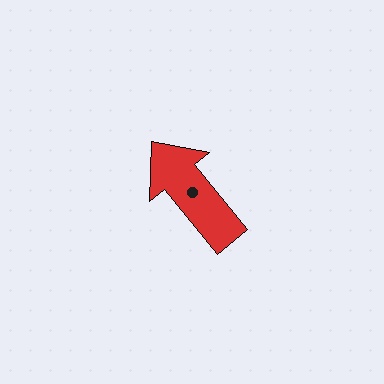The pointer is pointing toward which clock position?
Roughly 11 o'clock.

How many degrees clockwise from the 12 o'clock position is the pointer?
Approximately 321 degrees.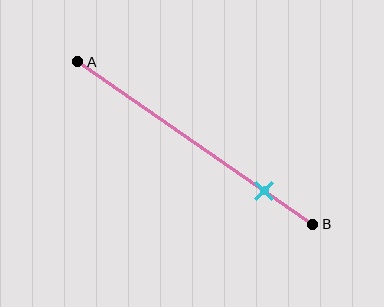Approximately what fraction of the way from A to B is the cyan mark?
The cyan mark is approximately 80% of the way from A to B.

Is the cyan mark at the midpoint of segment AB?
No, the mark is at about 80% from A, not at the 50% midpoint.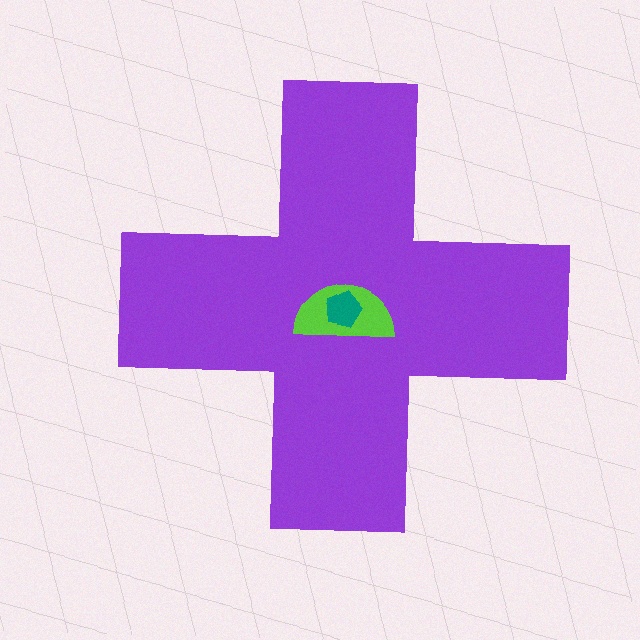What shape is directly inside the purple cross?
The lime semicircle.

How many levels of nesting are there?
3.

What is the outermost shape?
The purple cross.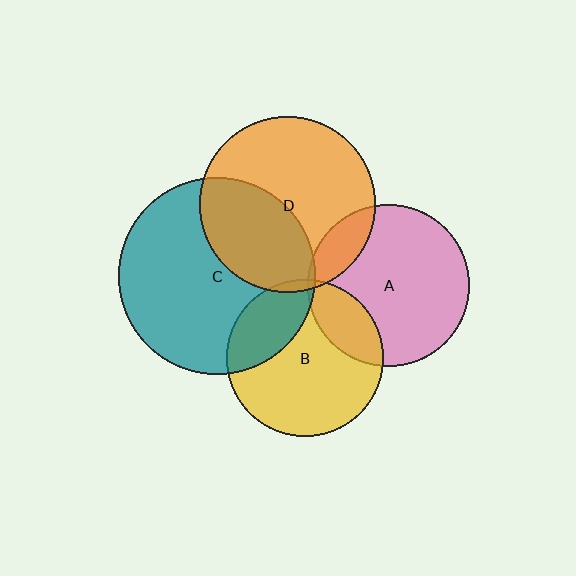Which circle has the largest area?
Circle C (teal).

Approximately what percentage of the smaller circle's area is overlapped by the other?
Approximately 25%.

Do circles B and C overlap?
Yes.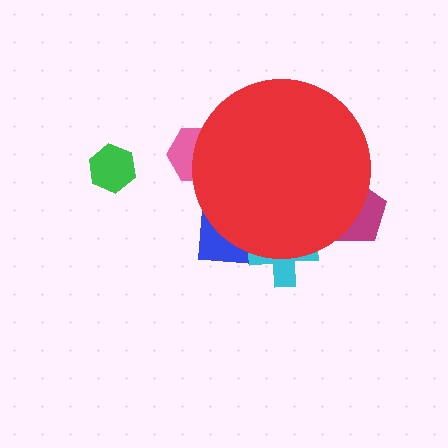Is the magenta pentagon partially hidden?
Yes, the magenta pentagon is partially hidden behind the red circle.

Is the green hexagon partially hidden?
No, the green hexagon is fully visible.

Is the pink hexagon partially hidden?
Yes, the pink hexagon is partially hidden behind the red circle.